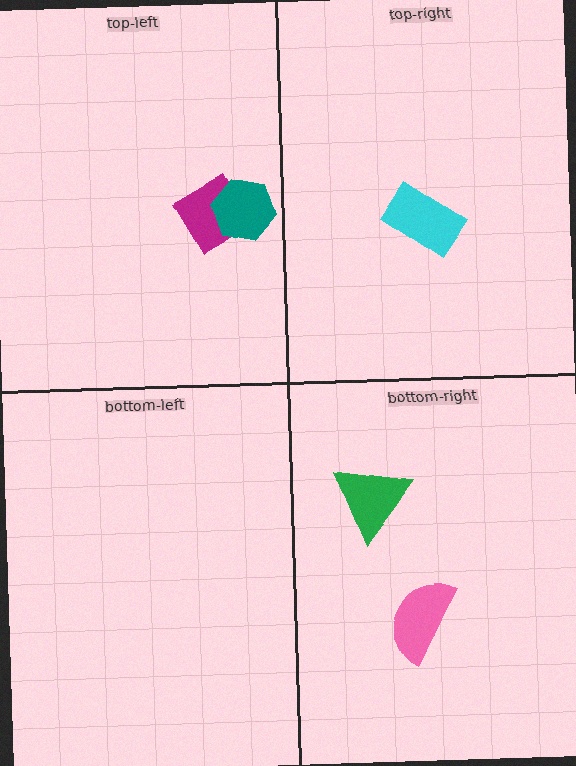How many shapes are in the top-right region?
1.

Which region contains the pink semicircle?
The bottom-right region.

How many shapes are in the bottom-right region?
2.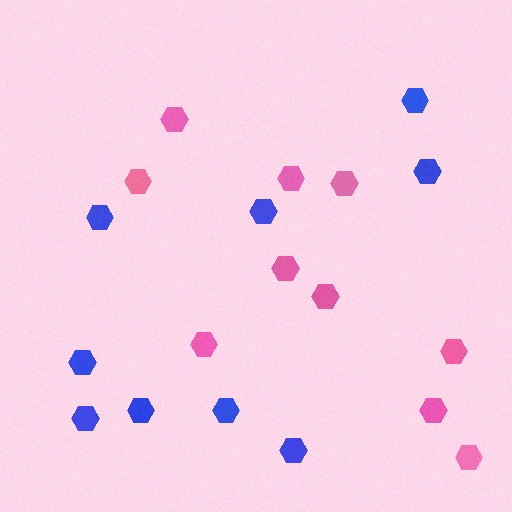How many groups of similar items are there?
There are 2 groups: one group of blue hexagons (9) and one group of pink hexagons (10).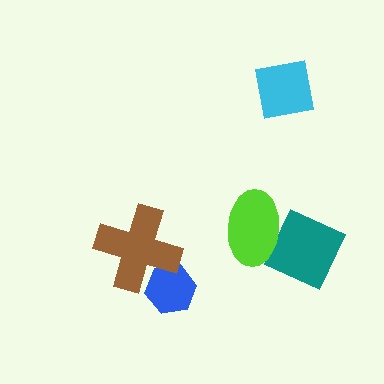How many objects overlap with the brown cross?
1 object overlaps with the brown cross.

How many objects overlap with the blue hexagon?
1 object overlaps with the blue hexagon.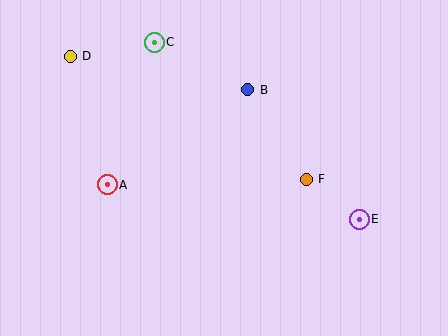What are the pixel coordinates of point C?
Point C is at (154, 42).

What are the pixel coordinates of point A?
Point A is at (107, 185).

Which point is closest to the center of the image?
Point B at (248, 90) is closest to the center.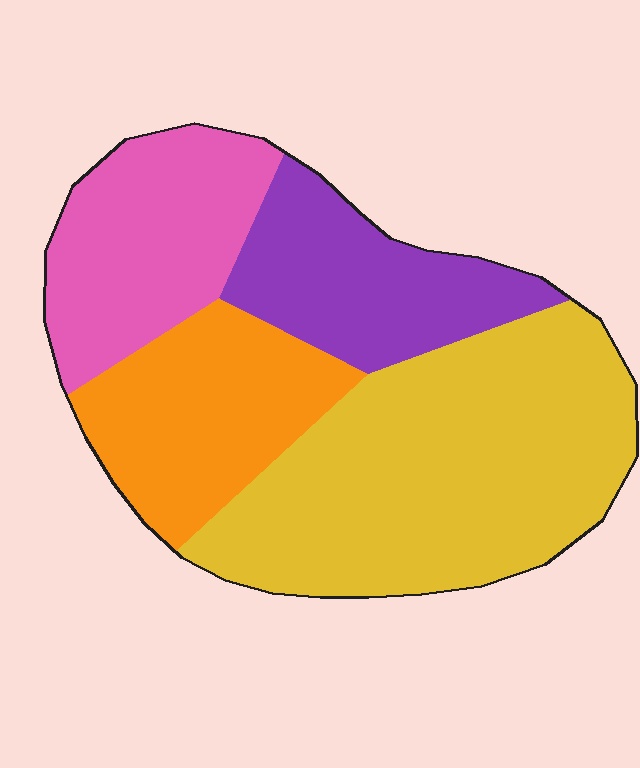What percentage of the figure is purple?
Purple takes up less than a quarter of the figure.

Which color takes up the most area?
Yellow, at roughly 45%.